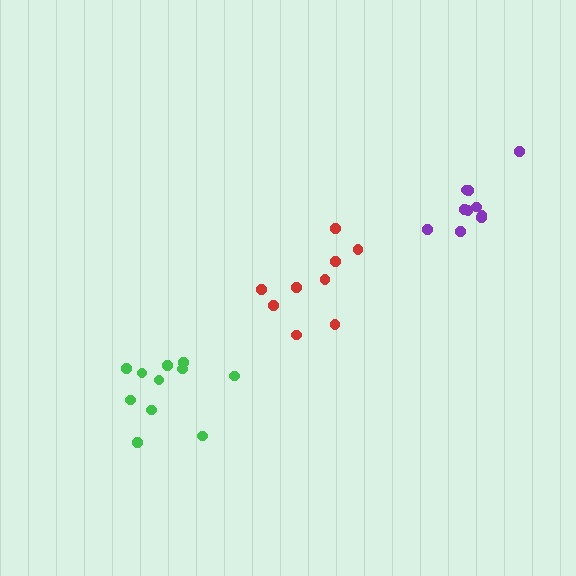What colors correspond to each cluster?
The clusters are colored: purple, red, green.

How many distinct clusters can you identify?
There are 3 distinct clusters.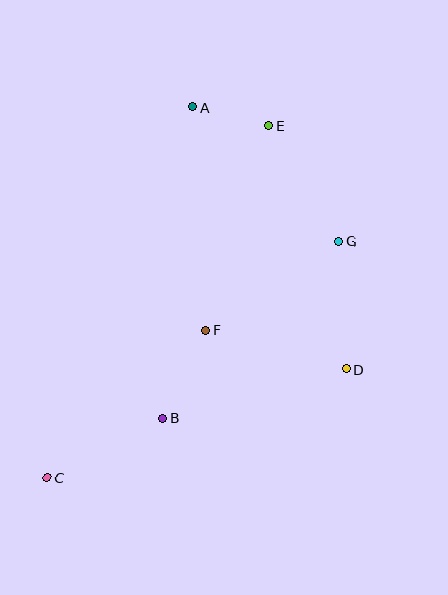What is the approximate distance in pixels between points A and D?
The distance between A and D is approximately 304 pixels.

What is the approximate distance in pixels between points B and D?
The distance between B and D is approximately 190 pixels.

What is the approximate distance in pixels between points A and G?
The distance between A and G is approximately 199 pixels.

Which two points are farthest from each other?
Points C and E are farthest from each other.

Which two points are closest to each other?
Points A and E are closest to each other.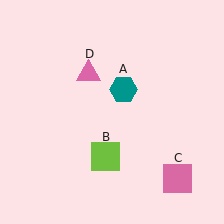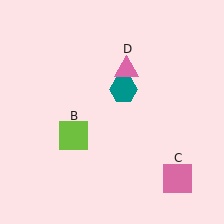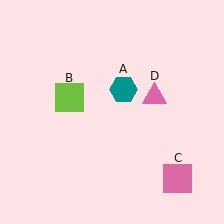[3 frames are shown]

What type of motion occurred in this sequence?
The lime square (object B), pink triangle (object D) rotated clockwise around the center of the scene.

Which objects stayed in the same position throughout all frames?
Teal hexagon (object A) and pink square (object C) remained stationary.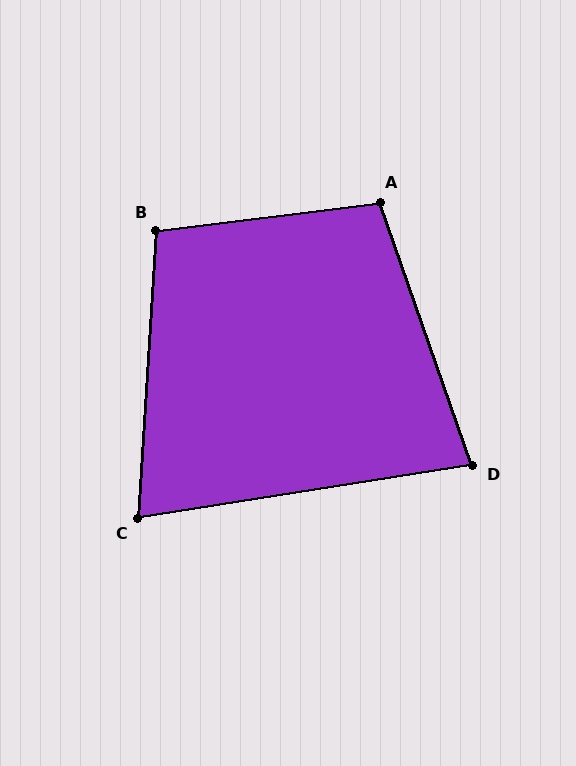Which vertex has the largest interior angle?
A, at approximately 102 degrees.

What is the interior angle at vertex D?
Approximately 80 degrees (acute).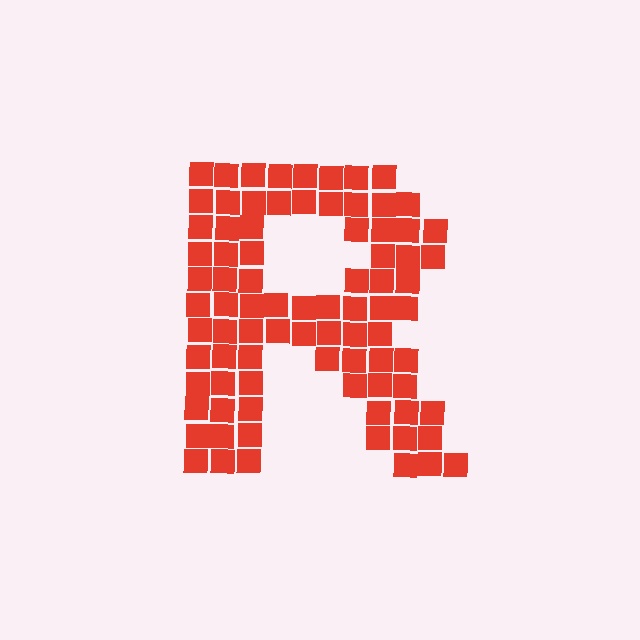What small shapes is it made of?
It is made of small squares.